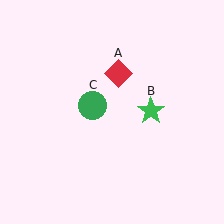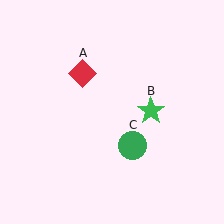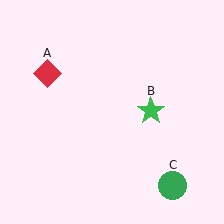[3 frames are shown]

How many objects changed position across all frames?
2 objects changed position: red diamond (object A), green circle (object C).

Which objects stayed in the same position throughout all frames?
Green star (object B) remained stationary.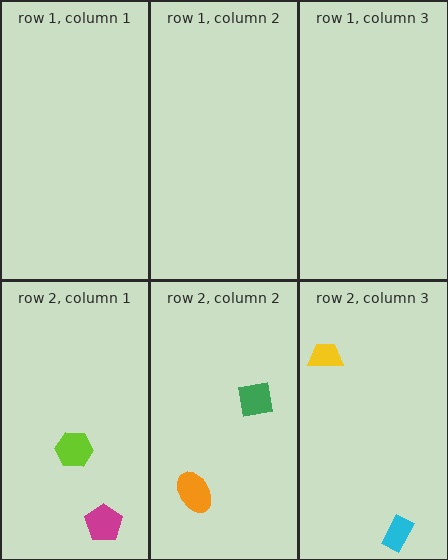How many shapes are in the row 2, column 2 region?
2.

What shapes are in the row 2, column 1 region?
The magenta pentagon, the lime hexagon.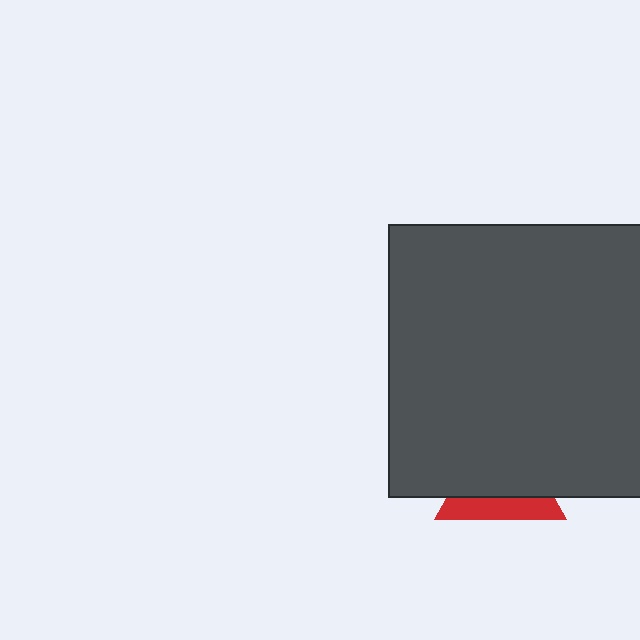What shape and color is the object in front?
The object in front is a dark gray rectangle.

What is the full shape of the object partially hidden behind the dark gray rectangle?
The partially hidden object is a red triangle.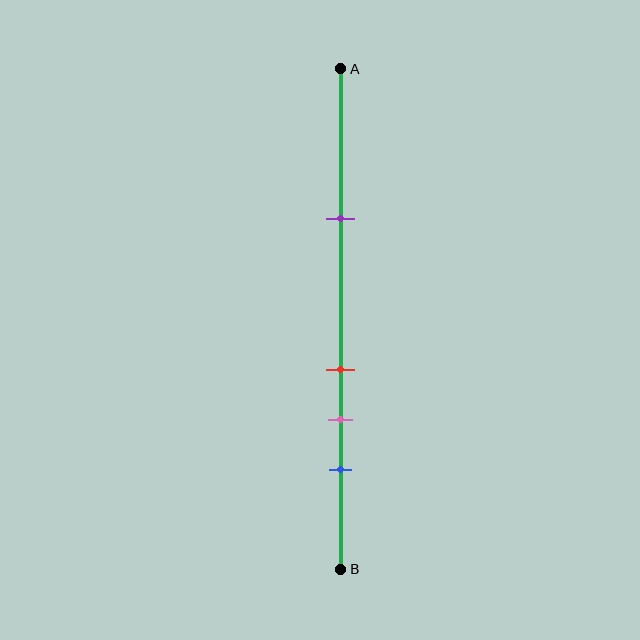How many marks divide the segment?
There are 4 marks dividing the segment.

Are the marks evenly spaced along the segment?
No, the marks are not evenly spaced.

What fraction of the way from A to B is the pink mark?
The pink mark is approximately 70% (0.7) of the way from A to B.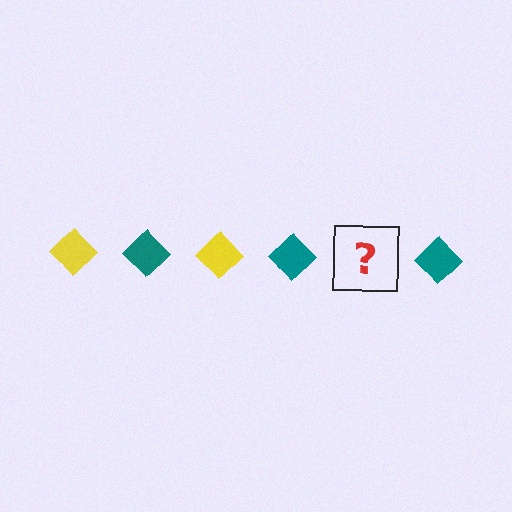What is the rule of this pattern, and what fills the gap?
The rule is that the pattern cycles through yellow, teal diamonds. The gap should be filled with a yellow diamond.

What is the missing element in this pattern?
The missing element is a yellow diamond.